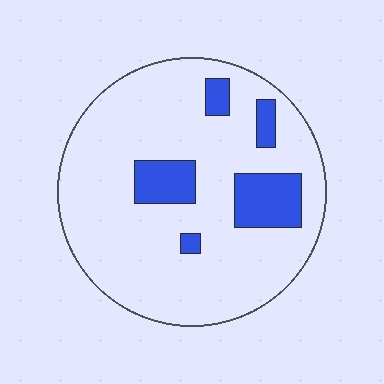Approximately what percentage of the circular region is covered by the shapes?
Approximately 15%.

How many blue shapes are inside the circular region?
5.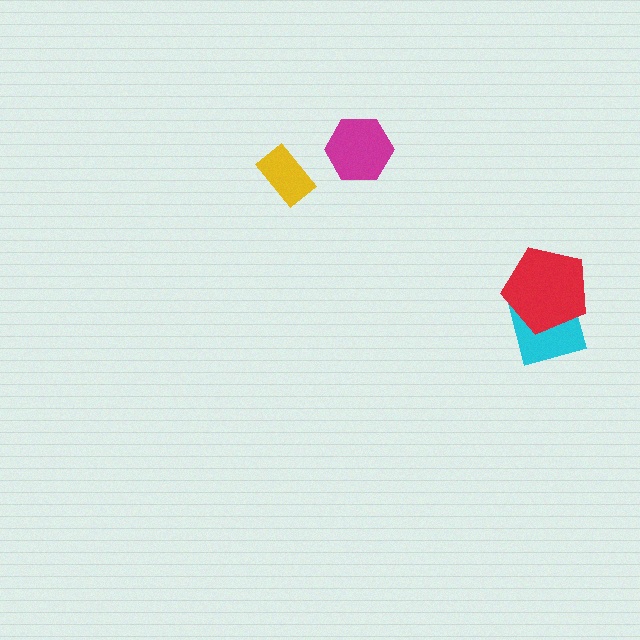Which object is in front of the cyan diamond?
The red pentagon is in front of the cyan diamond.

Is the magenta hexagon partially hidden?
No, no other shape covers it.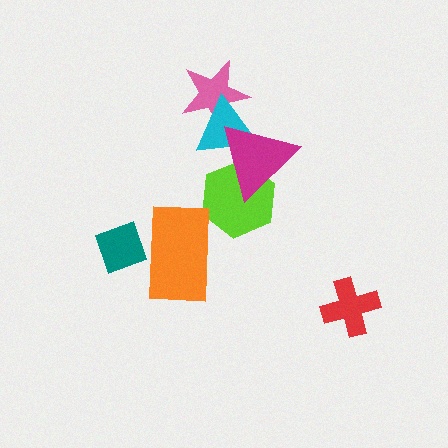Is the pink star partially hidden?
Yes, it is partially covered by another shape.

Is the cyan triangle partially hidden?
Yes, it is partially covered by another shape.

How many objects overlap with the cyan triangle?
2 objects overlap with the cyan triangle.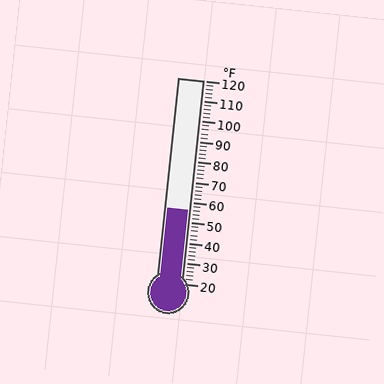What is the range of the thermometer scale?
The thermometer scale ranges from 20°F to 120°F.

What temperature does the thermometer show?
The thermometer shows approximately 56°F.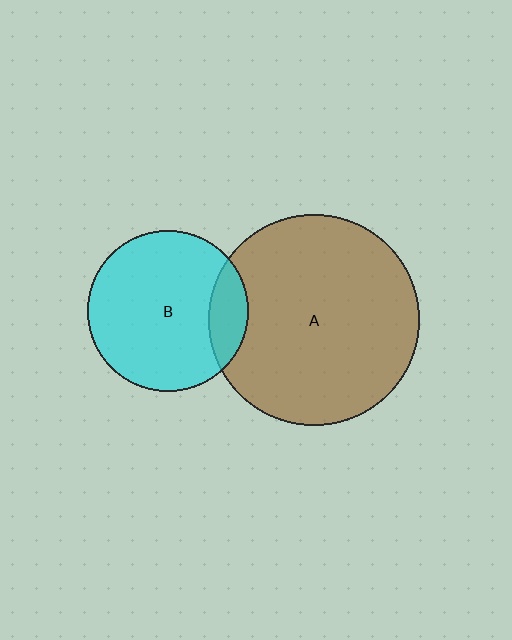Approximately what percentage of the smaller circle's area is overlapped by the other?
Approximately 15%.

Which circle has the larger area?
Circle A (brown).